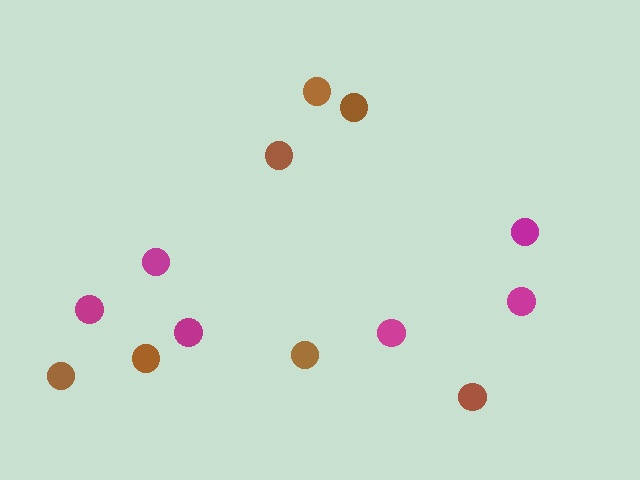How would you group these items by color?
There are 2 groups: one group of brown circles (7) and one group of magenta circles (6).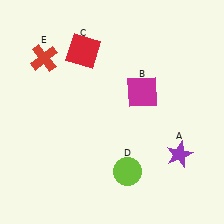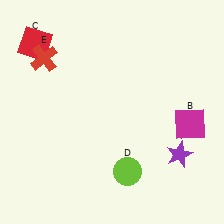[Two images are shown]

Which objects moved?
The objects that moved are: the magenta square (B), the red square (C).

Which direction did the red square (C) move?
The red square (C) moved left.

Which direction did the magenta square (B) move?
The magenta square (B) moved right.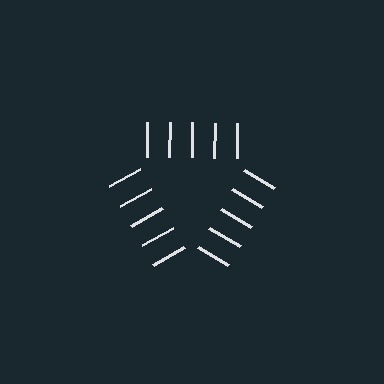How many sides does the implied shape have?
3 sides — the line-ends trace a triangle.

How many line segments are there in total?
15 — 5 along each of the 3 edges.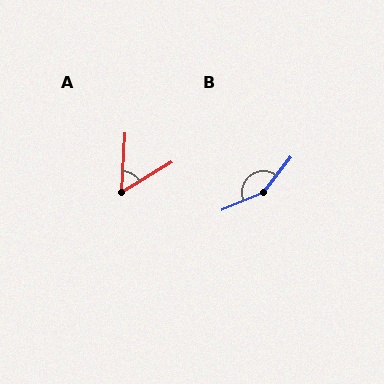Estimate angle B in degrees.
Approximately 151 degrees.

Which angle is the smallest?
A, at approximately 55 degrees.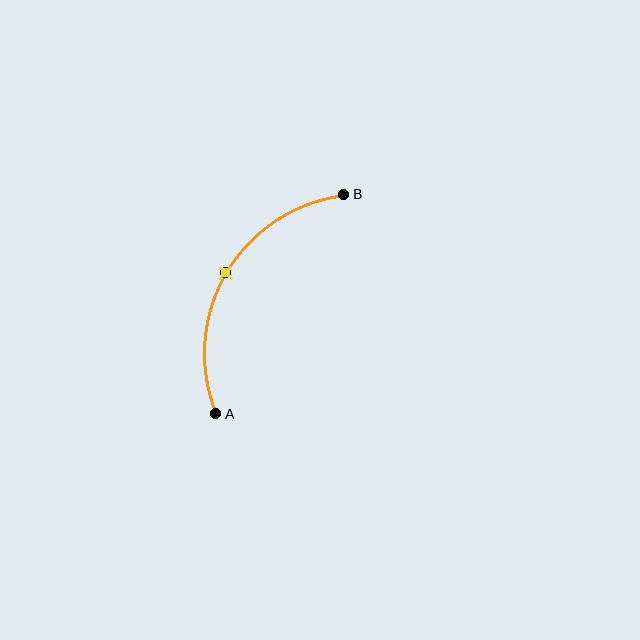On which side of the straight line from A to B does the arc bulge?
The arc bulges to the left of the straight line connecting A and B.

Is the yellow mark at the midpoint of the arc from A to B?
Yes. The yellow mark lies on the arc at equal arc-length from both A and B — it is the arc midpoint.